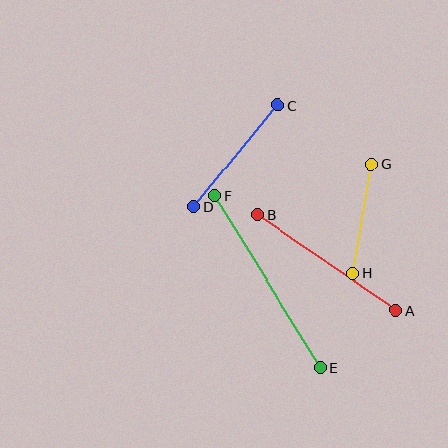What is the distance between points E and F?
The distance is approximately 202 pixels.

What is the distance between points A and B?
The distance is approximately 168 pixels.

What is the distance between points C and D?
The distance is approximately 131 pixels.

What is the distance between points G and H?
The distance is approximately 111 pixels.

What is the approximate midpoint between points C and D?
The midpoint is at approximately (236, 156) pixels.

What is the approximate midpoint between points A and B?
The midpoint is at approximately (327, 263) pixels.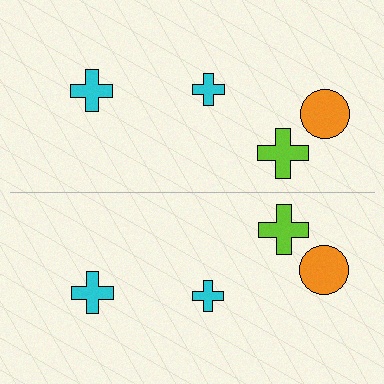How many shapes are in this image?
There are 8 shapes in this image.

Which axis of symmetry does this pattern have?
The pattern has a horizontal axis of symmetry running through the center of the image.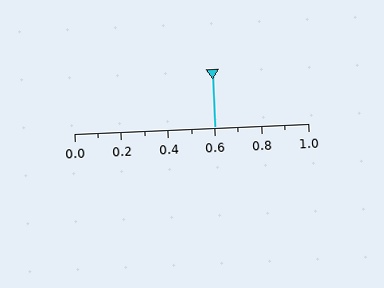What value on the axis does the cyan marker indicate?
The marker indicates approximately 0.6.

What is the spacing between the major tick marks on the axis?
The major ticks are spaced 0.2 apart.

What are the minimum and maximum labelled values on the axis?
The axis runs from 0.0 to 1.0.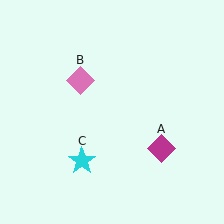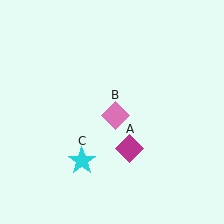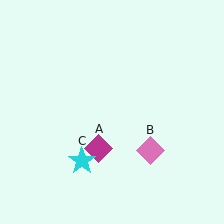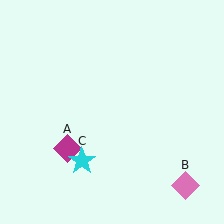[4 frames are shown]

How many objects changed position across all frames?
2 objects changed position: magenta diamond (object A), pink diamond (object B).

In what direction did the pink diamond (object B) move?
The pink diamond (object B) moved down and to the right.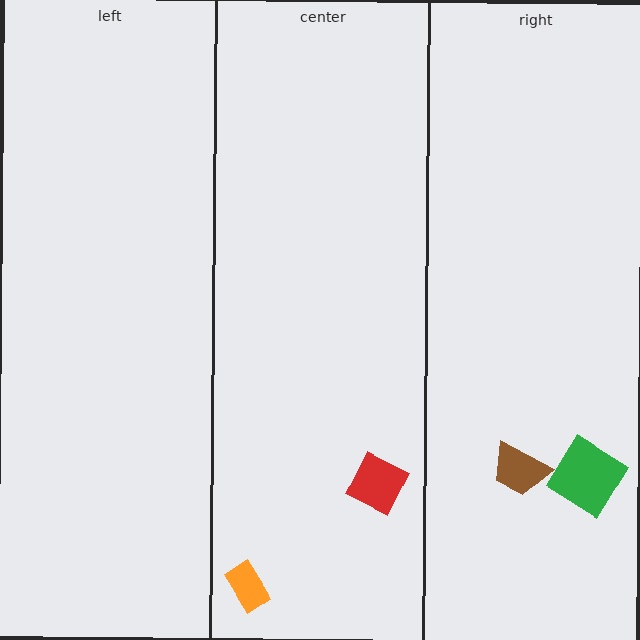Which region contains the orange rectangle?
The center region.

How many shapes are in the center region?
2.